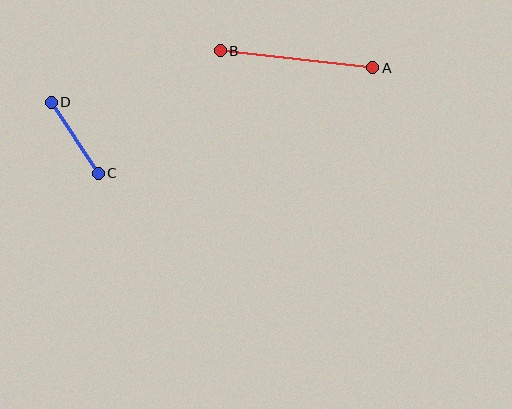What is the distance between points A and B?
The distance is approximately 153 pixels.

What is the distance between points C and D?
The distance is approximately 85 pixels.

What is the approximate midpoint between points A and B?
The midpoint is at approximately (296, 59) pixels.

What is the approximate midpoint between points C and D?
The midpoint is at approximately (75, 138) pixels.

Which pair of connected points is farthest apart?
Points A and B are farthest apart.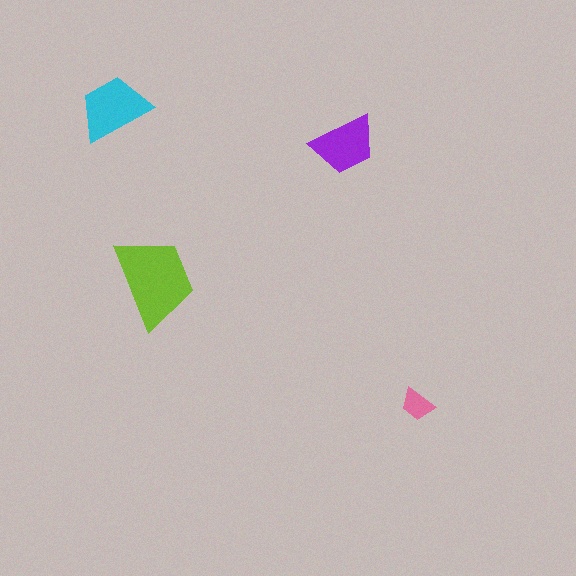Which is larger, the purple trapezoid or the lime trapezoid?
The lime one.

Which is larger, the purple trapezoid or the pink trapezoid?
The purple one.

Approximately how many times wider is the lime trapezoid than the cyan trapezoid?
About 1.5 times wider.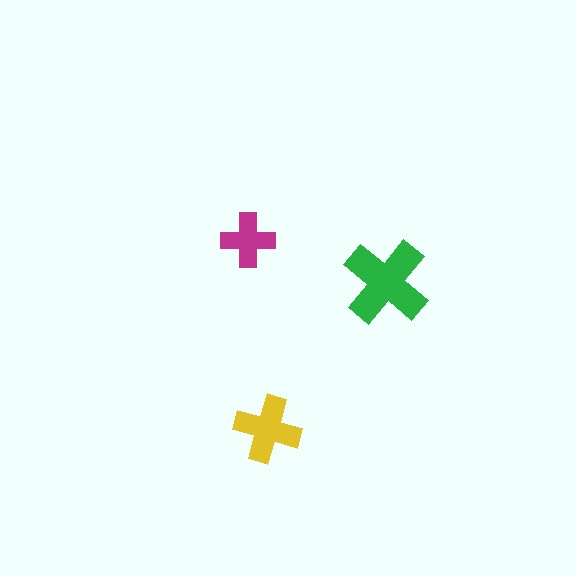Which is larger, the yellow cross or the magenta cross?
The yellow one.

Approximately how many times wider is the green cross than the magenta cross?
About 1.5 times wider.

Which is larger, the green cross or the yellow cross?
The green one.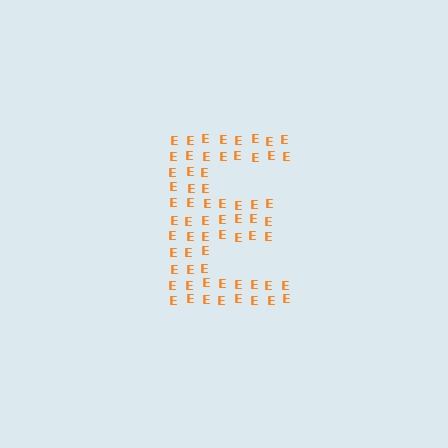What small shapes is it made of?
It is made of small letter E's.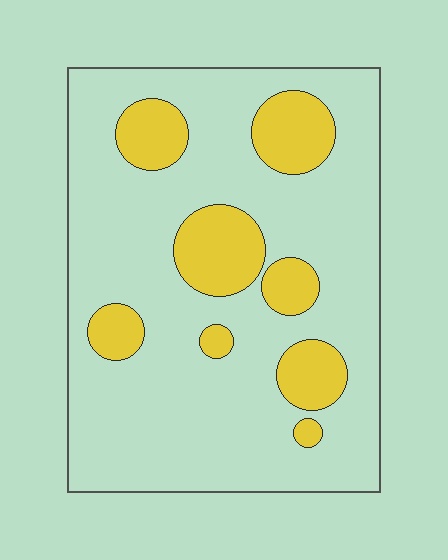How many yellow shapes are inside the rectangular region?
8.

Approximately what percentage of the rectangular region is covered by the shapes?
Approximately 20%.